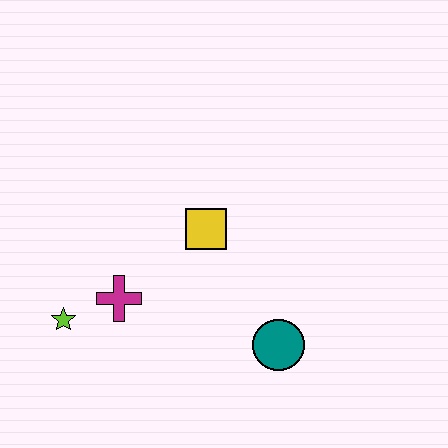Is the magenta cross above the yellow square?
No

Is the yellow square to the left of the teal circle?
Yes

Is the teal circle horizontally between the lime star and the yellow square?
No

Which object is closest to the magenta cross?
The lime star is closest to the magenta cross.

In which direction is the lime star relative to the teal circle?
The lime star is to the left of the teal circle.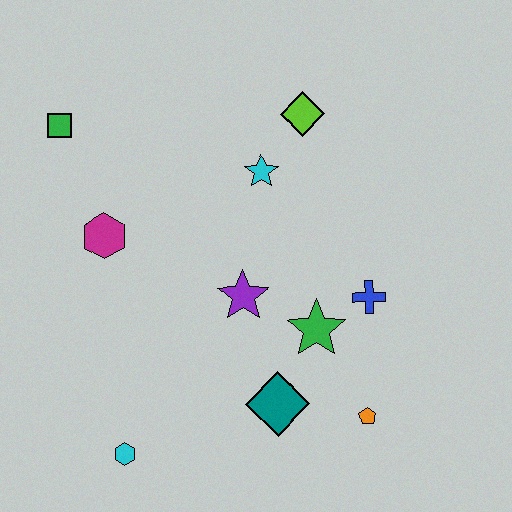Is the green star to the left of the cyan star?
No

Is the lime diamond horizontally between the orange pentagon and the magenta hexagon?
Yes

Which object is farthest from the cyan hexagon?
The lime diamond is farthest from the cyan hexagon.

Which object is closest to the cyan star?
The lime diamond is closest to the cyan star.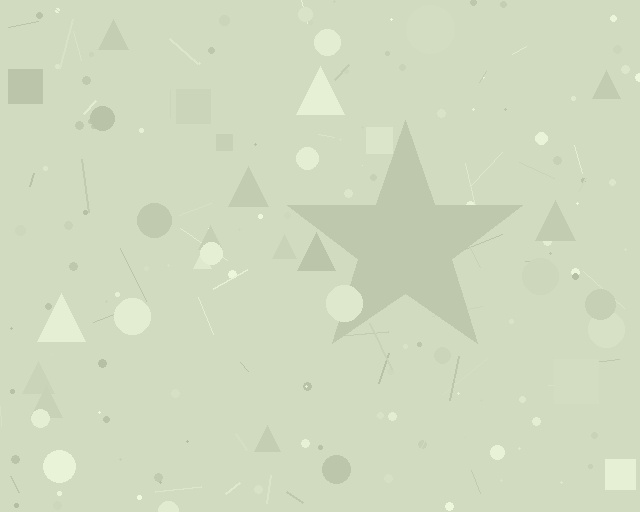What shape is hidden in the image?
A star is hidden in the image.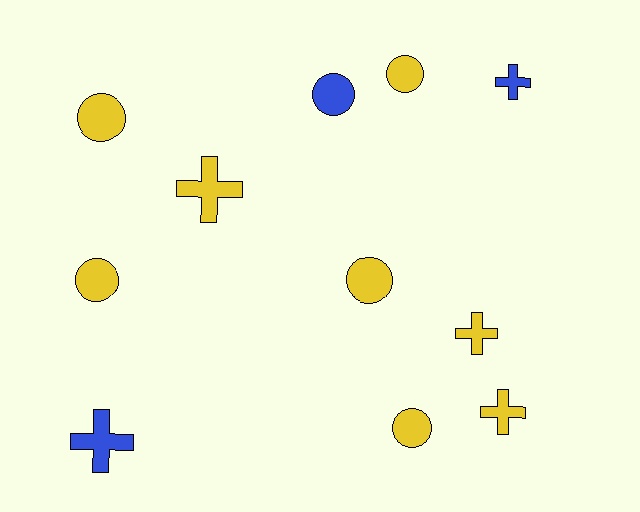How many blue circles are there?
There is 1 blue circle.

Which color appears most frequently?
Yellow, with 8 objects.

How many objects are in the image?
There are 11 objects.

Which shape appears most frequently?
Circle, with 6 objects.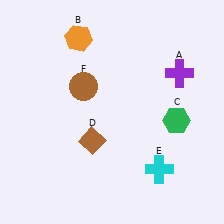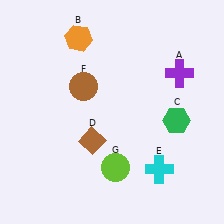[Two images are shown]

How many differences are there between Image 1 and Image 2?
There is 1 difference between the two images.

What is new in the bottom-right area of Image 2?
A lime circle (G) was added in the bottom-right area of Image 2.